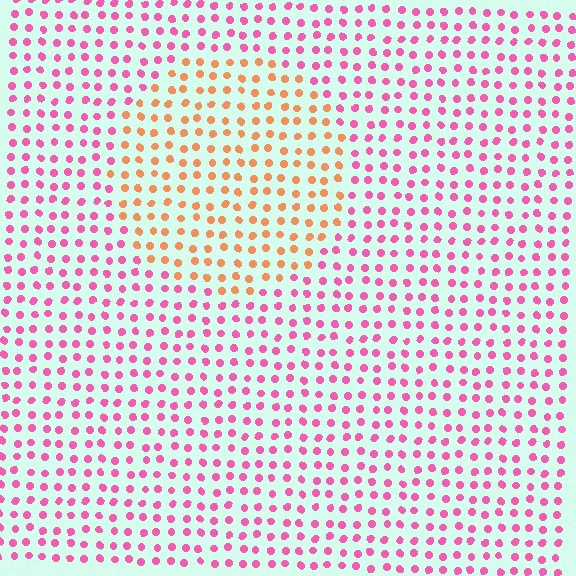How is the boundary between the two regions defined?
The boundary is defined purely by a slight shift in hue (about 55 degrees). Spacing, size, and orientation are identical on both sides.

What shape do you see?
I see a circle.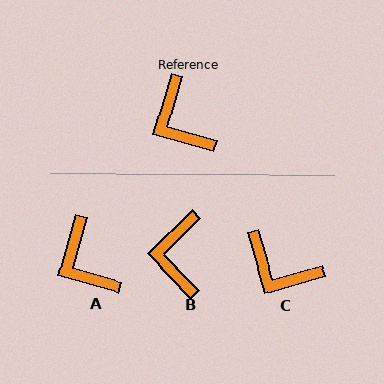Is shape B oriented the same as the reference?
No, it is off by about 30 degrees.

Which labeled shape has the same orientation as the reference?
A.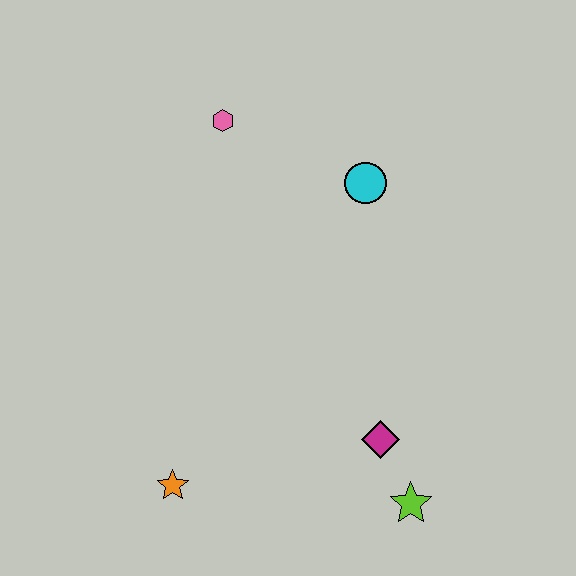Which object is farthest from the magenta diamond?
The pink hexagon is farthest from the magenta diamond.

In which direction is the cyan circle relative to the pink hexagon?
The cyan circle is to the right of the pink hexagon.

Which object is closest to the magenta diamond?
The lime star is closest to the magenta diamond.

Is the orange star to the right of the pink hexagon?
No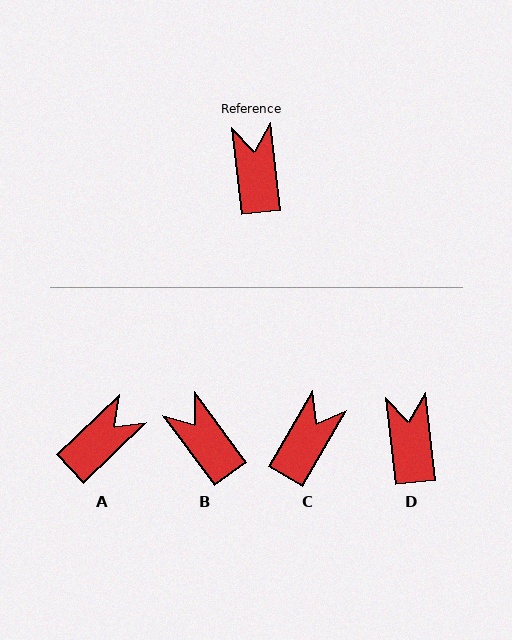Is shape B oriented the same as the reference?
No, it is off by about 30 degrees.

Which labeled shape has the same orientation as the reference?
D.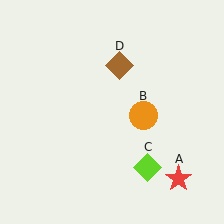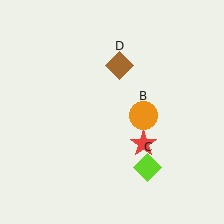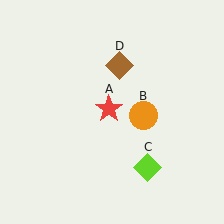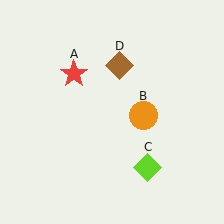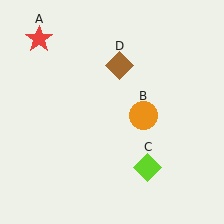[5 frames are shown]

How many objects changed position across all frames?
1 object changed position: red star (object A).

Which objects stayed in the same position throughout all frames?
Orange circle (object B) and lime diamond (object C) and brown diamond (object D) remained stationary.